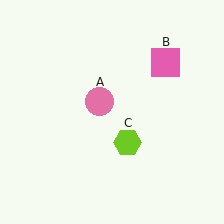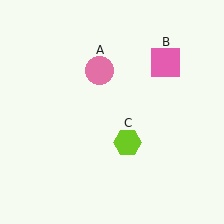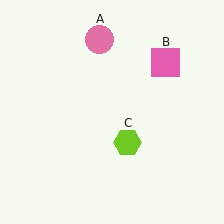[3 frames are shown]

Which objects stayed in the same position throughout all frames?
Pink square (object B) and lime hexagon (object C) remained stationary.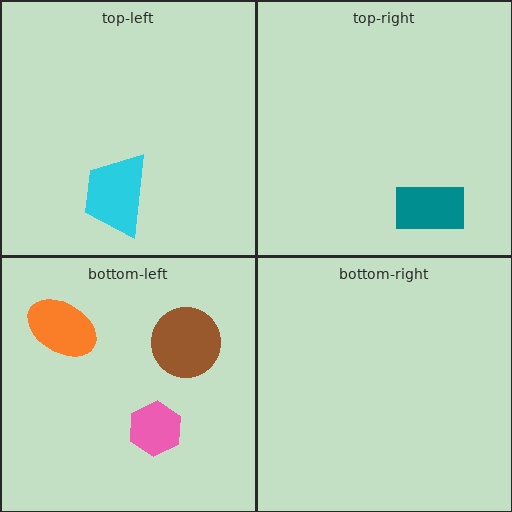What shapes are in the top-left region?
The cyan trapezoid.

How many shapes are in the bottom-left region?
3.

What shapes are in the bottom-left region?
The orange ellipse, the pink hexagon, the brown circle.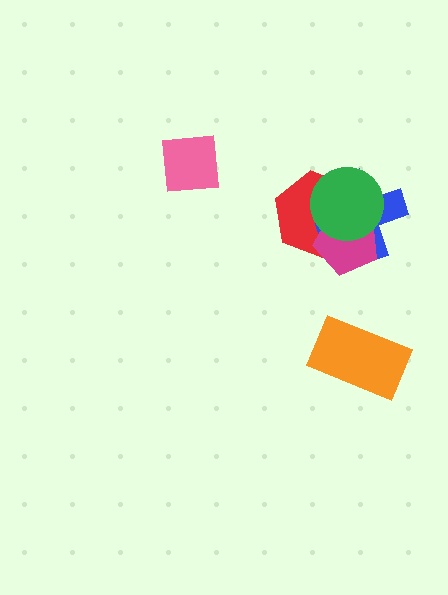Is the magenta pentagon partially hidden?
Yes, it is partially covered by another shape.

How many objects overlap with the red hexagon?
3 objects overlap with the red hexagon.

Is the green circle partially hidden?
No, no other shape covers it.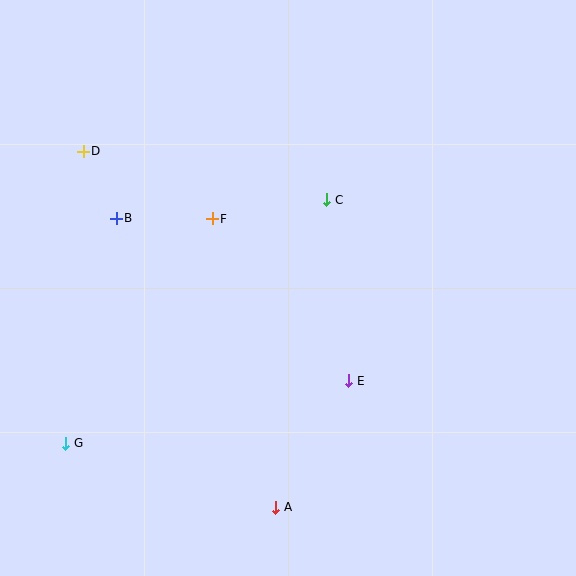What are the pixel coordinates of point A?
Point A is at (276, 507).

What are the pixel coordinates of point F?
Point F is at (212, 219).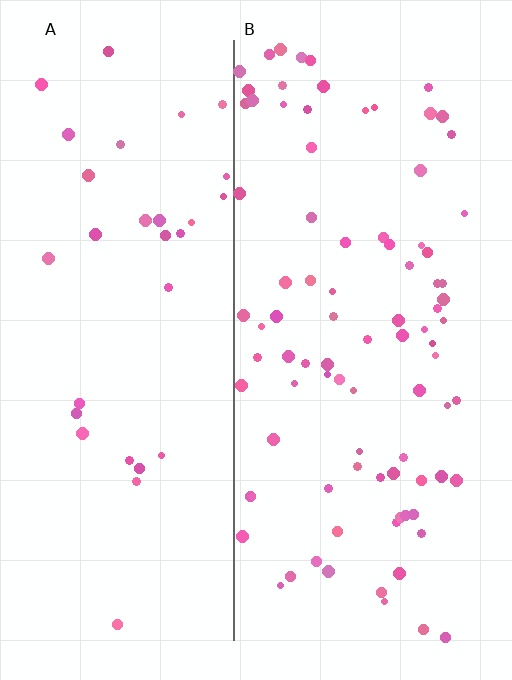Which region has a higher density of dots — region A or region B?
B (the right).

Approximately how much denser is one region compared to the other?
Approximately 2.8× — region B over region A.